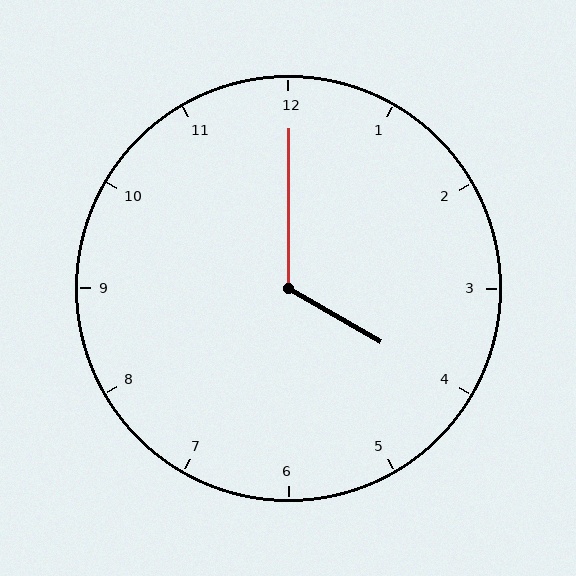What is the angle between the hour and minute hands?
Approximately 120 degrees.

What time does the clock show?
4:00.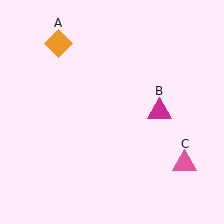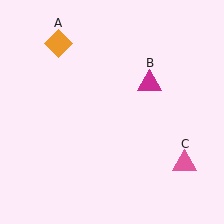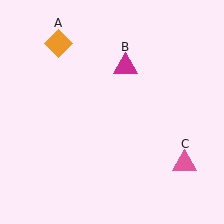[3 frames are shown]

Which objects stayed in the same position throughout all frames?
Orange diamond (object A) and pink triangle (object C) remained stationary.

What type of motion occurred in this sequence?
The magenta triangle (object B) rotated counterclockwise around the center of the scene.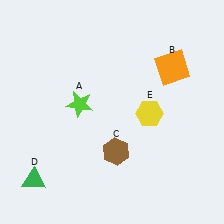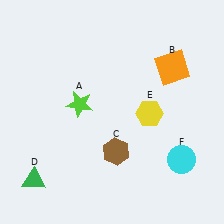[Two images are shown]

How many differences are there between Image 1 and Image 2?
There is 1 difference between the two images.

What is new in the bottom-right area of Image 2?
A cyan circle (F) was added in the bottom-right area of Image 2.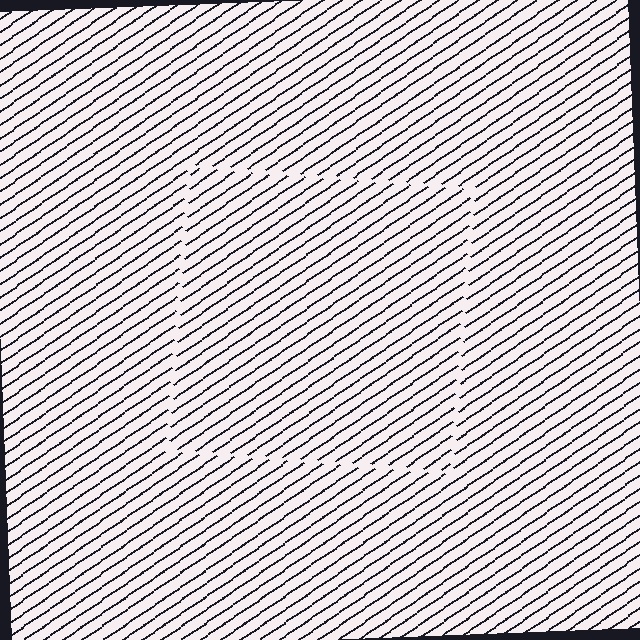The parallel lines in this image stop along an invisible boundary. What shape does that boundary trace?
An illusory square. The interior of the shape contains the same grating, shifted by half a period — the contour is defined by the phase discontinuity where line-ends from the inner and outer gratings abut.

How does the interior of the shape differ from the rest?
The interior of the shape contains the same grating, shifted by half a period — the contour is defined by the phase discontinuity where line-ends from the inner and outer gratings abut.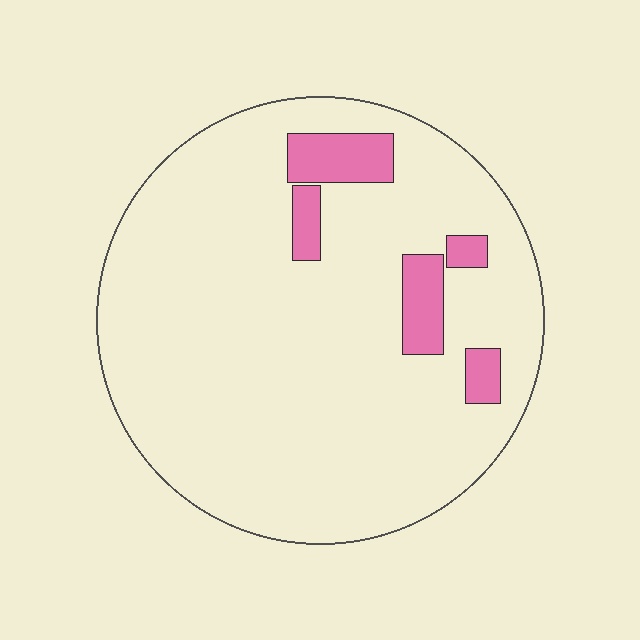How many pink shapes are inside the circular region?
5.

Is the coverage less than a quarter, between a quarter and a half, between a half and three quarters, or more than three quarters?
Less than a quarter.